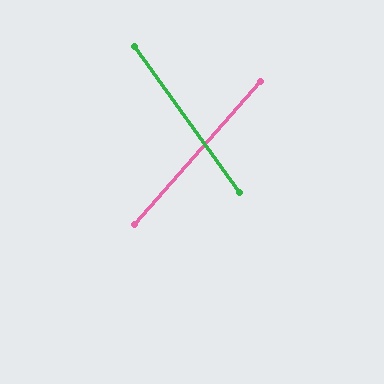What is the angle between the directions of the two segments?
Approximately 77 degrees.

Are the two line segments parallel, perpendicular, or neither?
Neither parallel nor perpendicular — they differ by about 77°.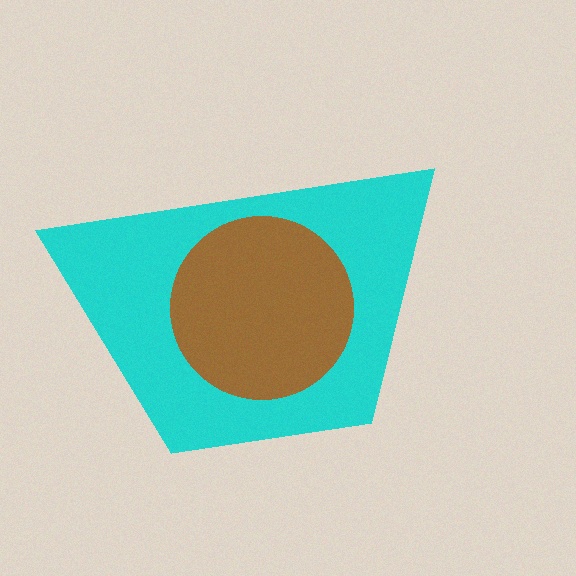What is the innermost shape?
The brown circle.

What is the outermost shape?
The cyan trapezoid.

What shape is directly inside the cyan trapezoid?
The brown circle.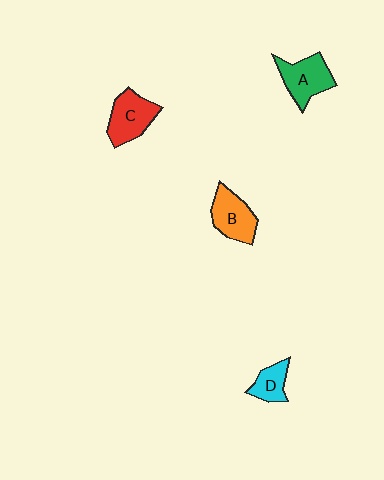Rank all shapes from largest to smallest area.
From largest to smallest: A (green), C (red), B (orange), D (cyan).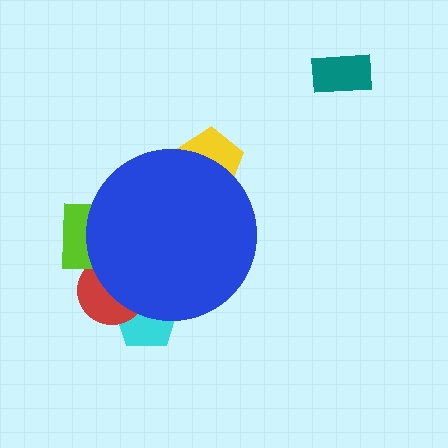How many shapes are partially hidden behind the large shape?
5 shapes are partially hidden.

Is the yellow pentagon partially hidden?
Yes, the yellow pentagon is partially hidden behind the blue circle.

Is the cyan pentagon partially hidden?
Yes, the cyan pentagon is partially hidden behind the blue circle.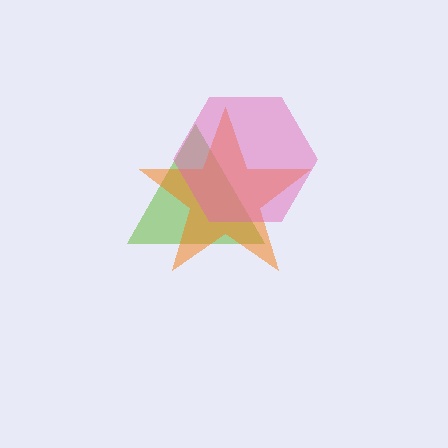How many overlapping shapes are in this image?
There are 3 overlapping shapes in the image.